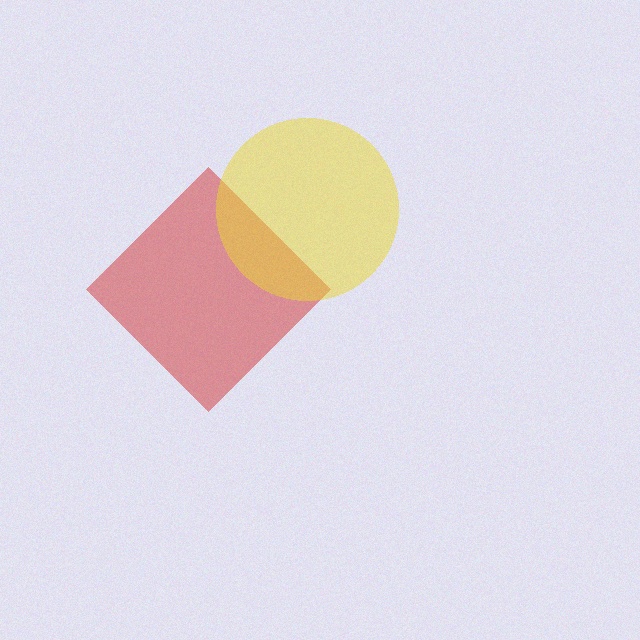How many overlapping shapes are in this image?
There are 2 overlapping shapes in the image.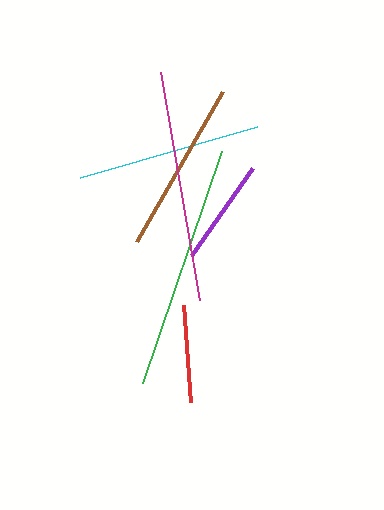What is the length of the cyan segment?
The cyan segment is approximately 184 pixels long.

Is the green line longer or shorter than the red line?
The green line is longer than the red line.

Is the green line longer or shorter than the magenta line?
The green line is longer than the magenta line.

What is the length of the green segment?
The green segment is approximately 245 pixels long.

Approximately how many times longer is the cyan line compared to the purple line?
The cyan line is approximately 1.7 times the length of the purple line.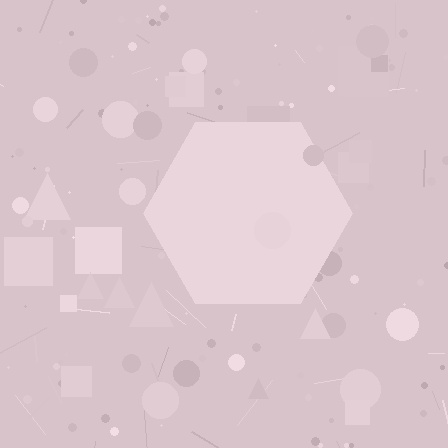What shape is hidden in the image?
A hexagon is hidden in the image.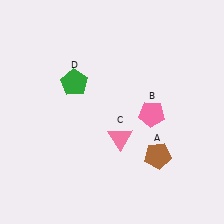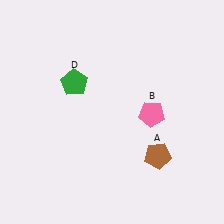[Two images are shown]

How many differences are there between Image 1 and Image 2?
There is 1 difference between the two images.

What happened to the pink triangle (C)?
The pink triangle (C) was removed in Image 2. It was in the bottom-right area of Image 1.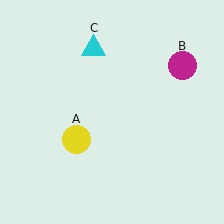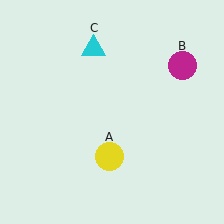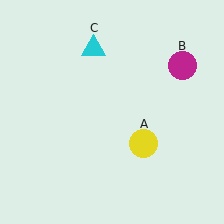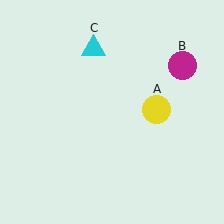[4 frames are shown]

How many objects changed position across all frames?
1 object changed position: yellow circle (object A).